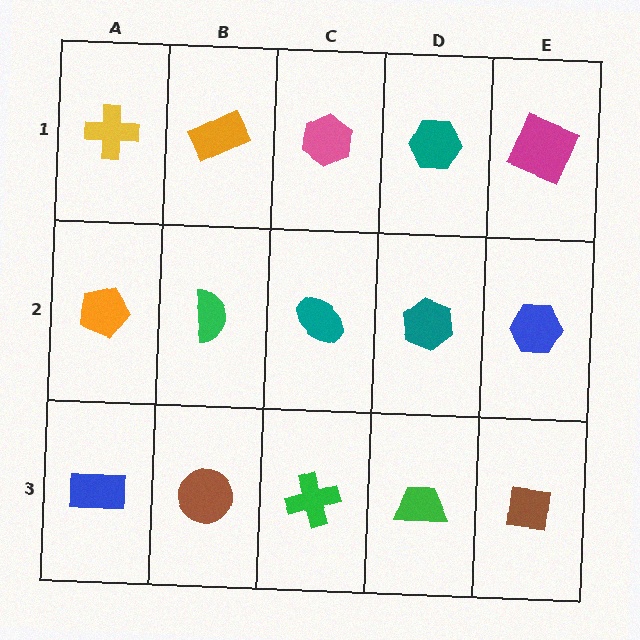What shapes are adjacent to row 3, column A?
An orange pentagon (row 2, column A), a brown circle (row 3, column B).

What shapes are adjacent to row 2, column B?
An orange rectangle (row 1, column B), a brown circle (row 3, column B), an orange pentagon (row 2, column A), a teal ellipse (row 2, column C).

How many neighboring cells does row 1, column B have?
3.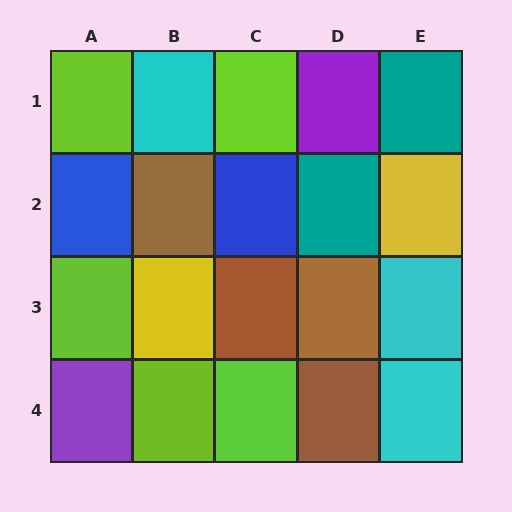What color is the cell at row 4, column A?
Purple.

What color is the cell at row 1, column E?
Teal.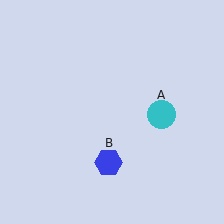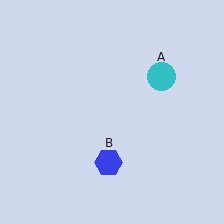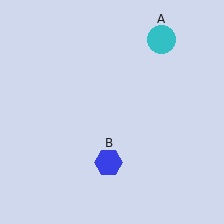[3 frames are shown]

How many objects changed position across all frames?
1 object changed position: cyan circle (object A).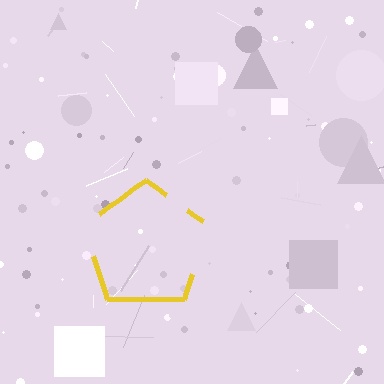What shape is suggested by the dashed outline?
The dashed outline suggests a pentagon.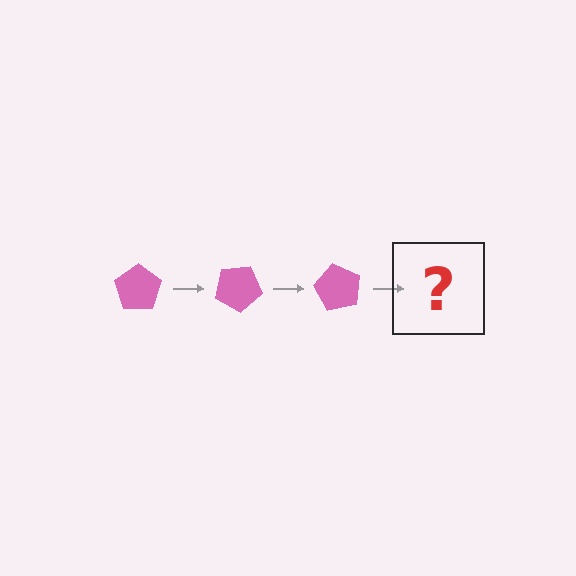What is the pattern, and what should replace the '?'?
The pattern is that the pentagon rotates 30 degrees each step. The '?' should be a pink pentagon rotated 90 degrees.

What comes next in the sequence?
The next element should be a pink pentagon rotated 90 degrees.